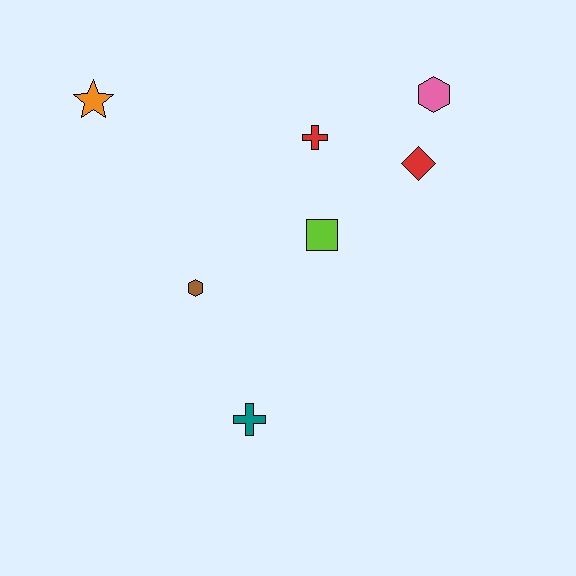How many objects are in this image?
There are 7 objects.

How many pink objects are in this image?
There is 1 pink object.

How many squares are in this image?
There is 1 square.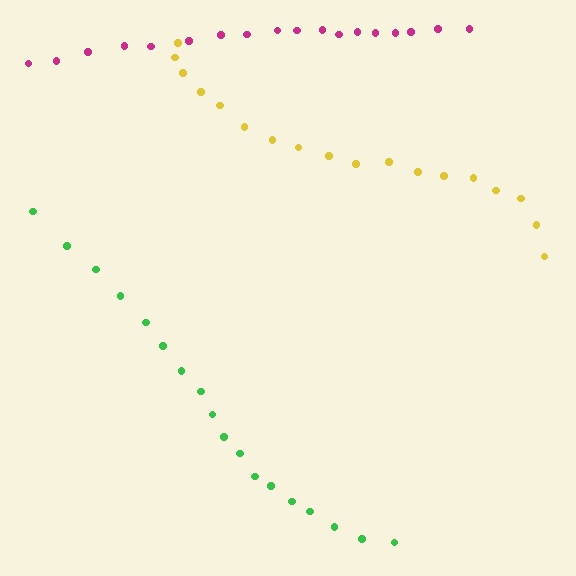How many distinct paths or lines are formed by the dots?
There are 3 distinct paths.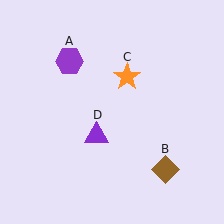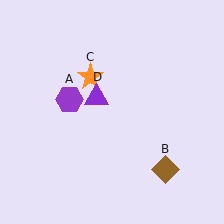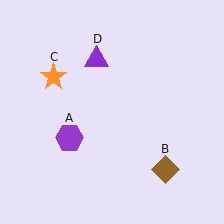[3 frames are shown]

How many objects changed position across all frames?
3 objects changed position: purple hexagon (object A), orange star (object C), purple triangle (object D).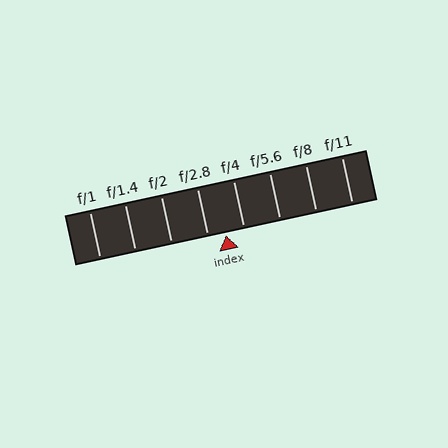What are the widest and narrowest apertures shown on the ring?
The widest aperture shown is f/1 and the narrowest is f/11.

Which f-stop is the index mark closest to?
The index mark is closest to f/2.8.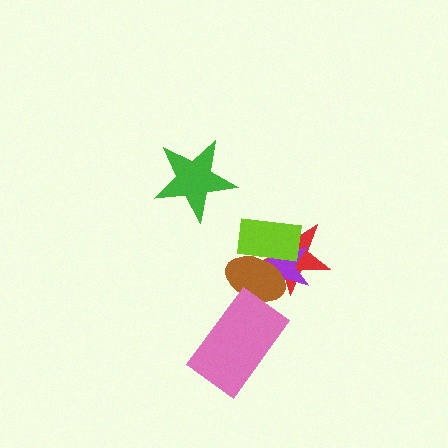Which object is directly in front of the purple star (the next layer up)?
The brown ellipse is directly in front of the purple star.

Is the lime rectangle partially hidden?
No, no other shape covers it.